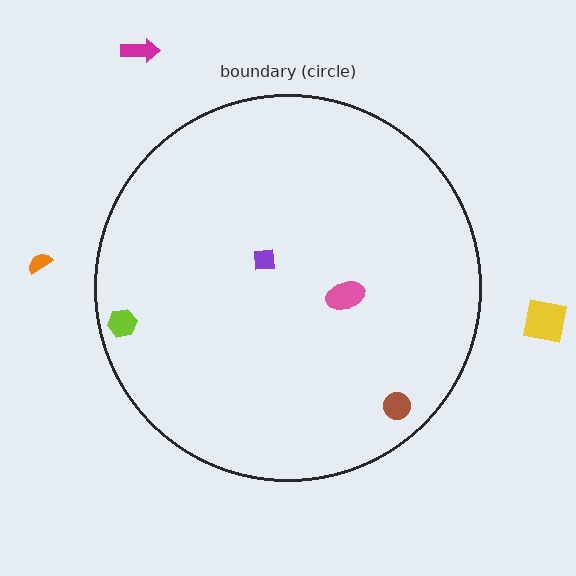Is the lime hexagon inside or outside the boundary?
Inside.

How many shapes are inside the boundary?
4 inside, 3 outside.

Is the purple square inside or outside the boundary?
Inside.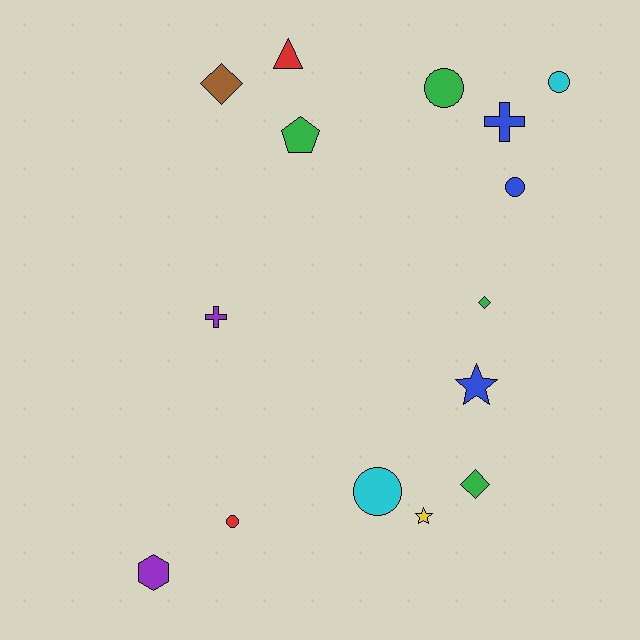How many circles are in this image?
There are 5 circles.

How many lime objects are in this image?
There are no lime objects.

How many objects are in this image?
There are 15 objects.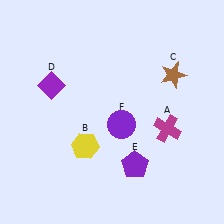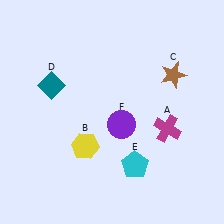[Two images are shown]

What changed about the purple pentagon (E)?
In Image 1, E is purple. In Image 2, it changed to cyan.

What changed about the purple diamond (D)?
In Image 1, D is purple. In Image 2, it changed to teal.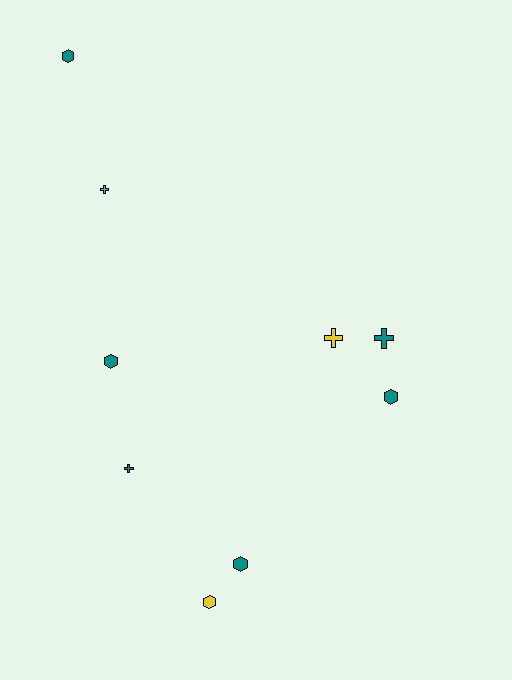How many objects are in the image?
There are 9 objects.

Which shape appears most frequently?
Hexagon, with 5 objects.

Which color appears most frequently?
Teal, with 6 objects.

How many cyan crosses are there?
There is 1 cyan cross.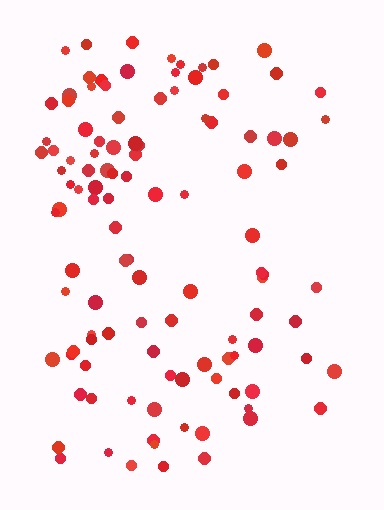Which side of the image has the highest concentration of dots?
The left.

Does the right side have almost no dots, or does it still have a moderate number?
Still a moderate number, just noticeably fewer than the left.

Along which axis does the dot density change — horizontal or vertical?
Horizontal.